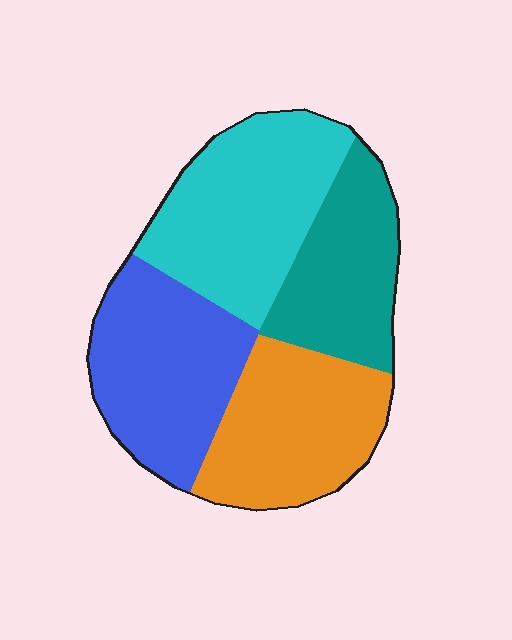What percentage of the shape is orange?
Orange takes up less than a quarter of the shape.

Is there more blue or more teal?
Blue.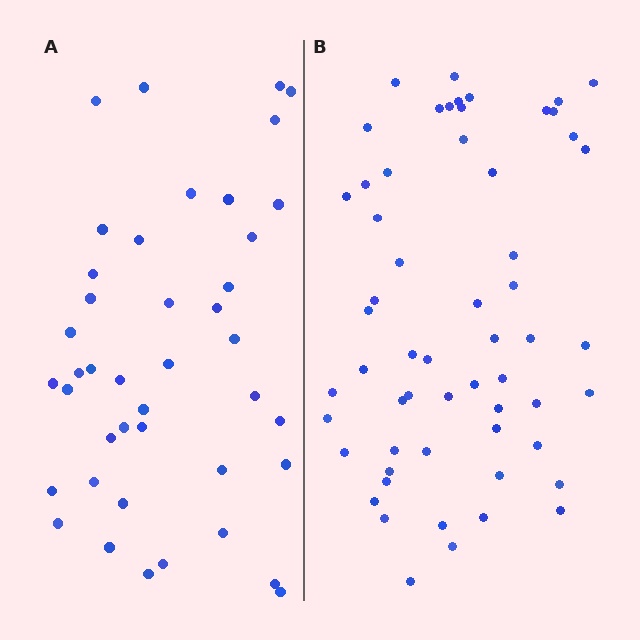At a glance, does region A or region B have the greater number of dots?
Region B (the right region) has more dots.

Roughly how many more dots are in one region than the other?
Region B has approximately 15 more dots than region A.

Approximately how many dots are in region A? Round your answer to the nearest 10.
About 40 dots. (The exact count is 42, which rounds to 40.)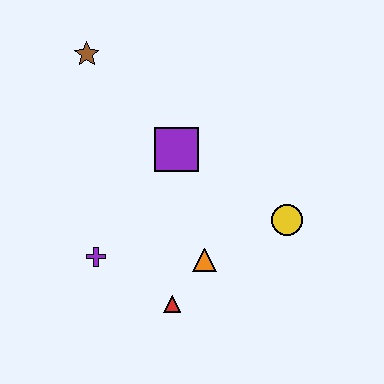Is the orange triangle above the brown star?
No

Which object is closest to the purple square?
The orange triangle is closest to the purple square.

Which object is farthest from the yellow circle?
The brown star is farthest from the yellow circle.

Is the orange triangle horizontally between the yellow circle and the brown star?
Yes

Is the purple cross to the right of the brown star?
Yes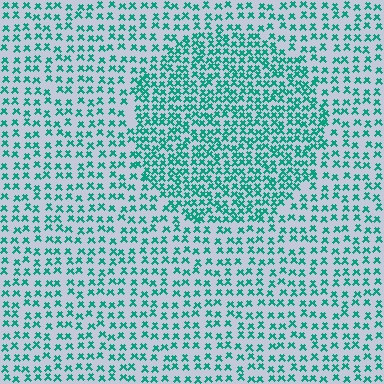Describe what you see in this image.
The image contains small teal elements arranged at two different densities. A circle-shaped region is visible where the elements are more densely packed than the surrounding area.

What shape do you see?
I see a circle.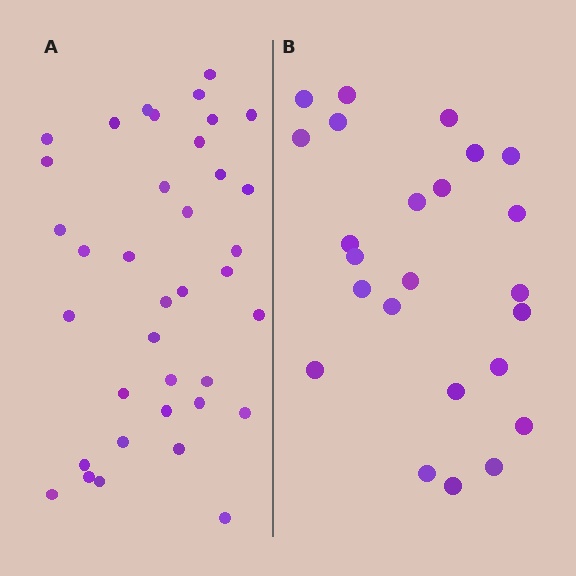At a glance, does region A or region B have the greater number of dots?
Region A (the left region) has more dots.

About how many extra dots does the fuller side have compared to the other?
Region A has approximately 15 more dots than region B.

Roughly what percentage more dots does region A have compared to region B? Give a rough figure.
About 55% more.